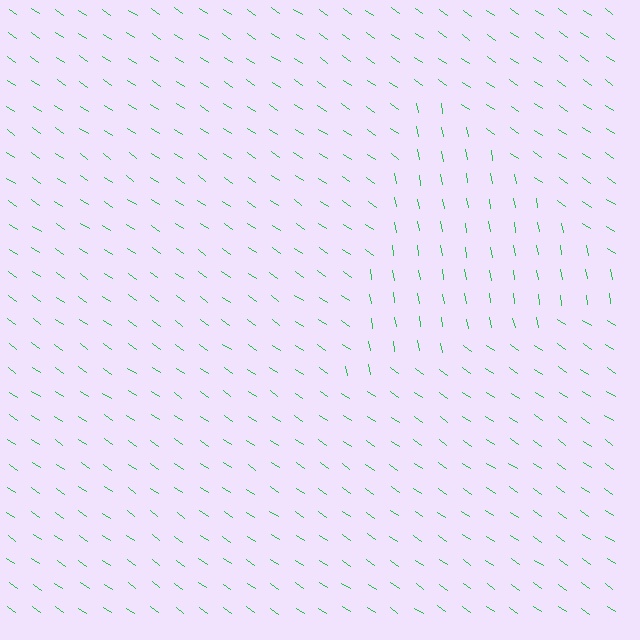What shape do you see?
I see a triangle.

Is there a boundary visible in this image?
Yes, there is a texture boundary formed by a change in line orientation.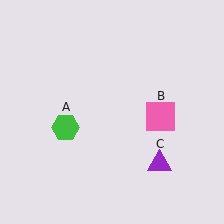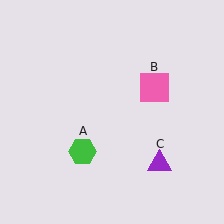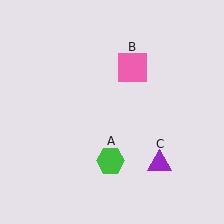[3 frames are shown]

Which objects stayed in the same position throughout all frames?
Purple triangle (object C) remained stationary.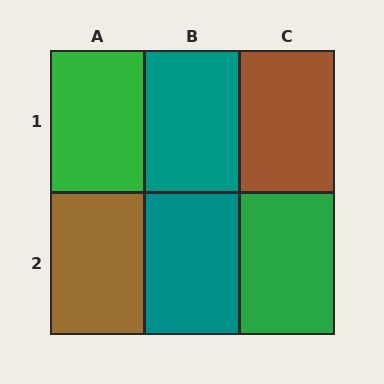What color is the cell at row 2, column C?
Green.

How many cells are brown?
2 cells are brown.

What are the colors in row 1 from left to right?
Green, teal, brown.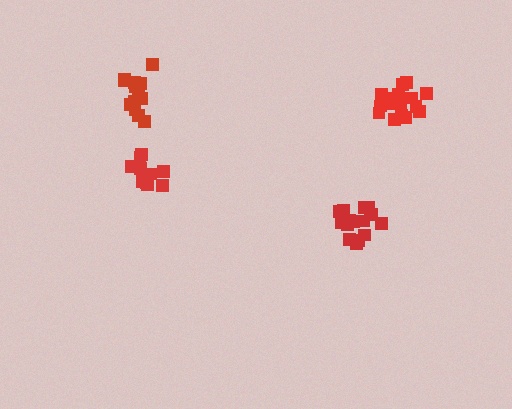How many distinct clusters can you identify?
There are 4 distinct clusters.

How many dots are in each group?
Group 1: 12 dots, Group 2: 16 dots, Group 3: 17 dots, Group 4: 13 dots (58 total).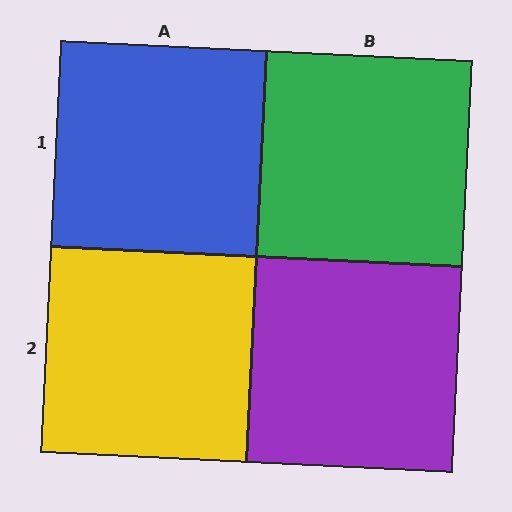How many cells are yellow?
1 cell is yellow.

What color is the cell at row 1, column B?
Green.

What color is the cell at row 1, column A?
Blue.